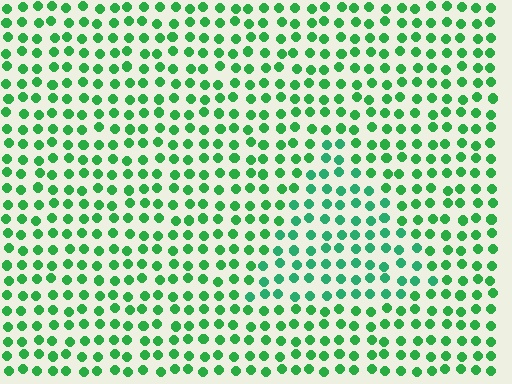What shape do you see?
I see a triangle.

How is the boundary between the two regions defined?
The boundary is defined purely by a slight shift in hue (about 21 degrees). Spacing, size, and orientation are identical on both sides.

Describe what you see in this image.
The image is filled with small green elements in a uniform arrangement. A triangle-shaped region is visible where the elements are tinted to a slightly different hue, forming a subtle color boundary.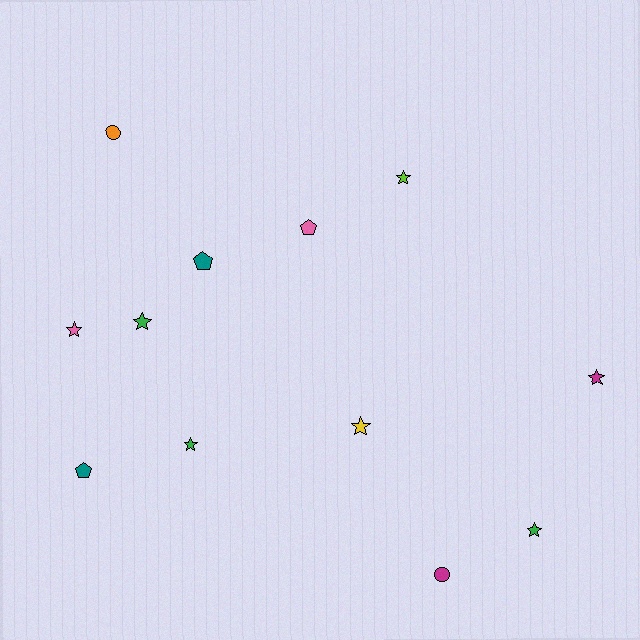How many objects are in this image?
There are 12 objects.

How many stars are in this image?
There are 7 stars.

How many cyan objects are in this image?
There are no cyan objects.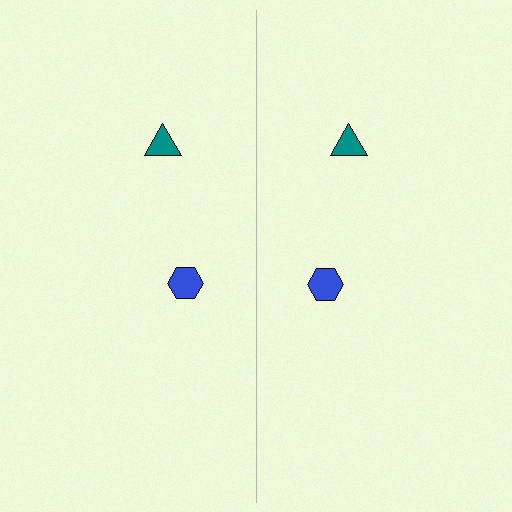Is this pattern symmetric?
Yes, this pattern has bilateral (reflection) symmetry.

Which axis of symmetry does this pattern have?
The pattern has a vertical axis of symmetry running through the center of the image.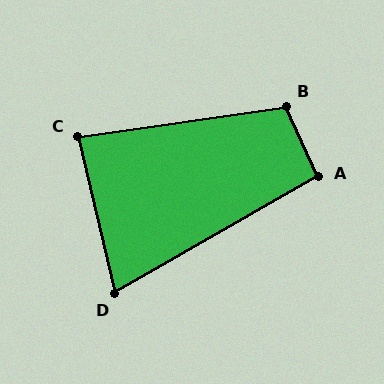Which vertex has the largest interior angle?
B, at approximately 106 degrees.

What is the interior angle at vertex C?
Approximately 85 degrees (acute).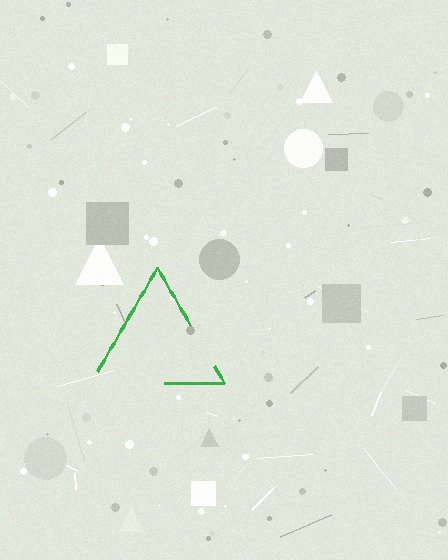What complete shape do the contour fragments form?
The contour fragments form a triangle.